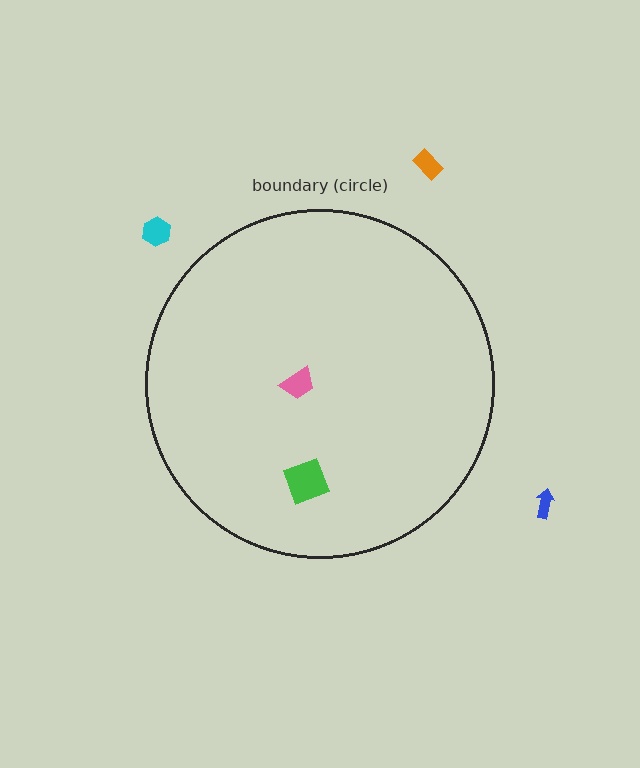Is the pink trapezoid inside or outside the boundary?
Inside.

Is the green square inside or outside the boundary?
Inside.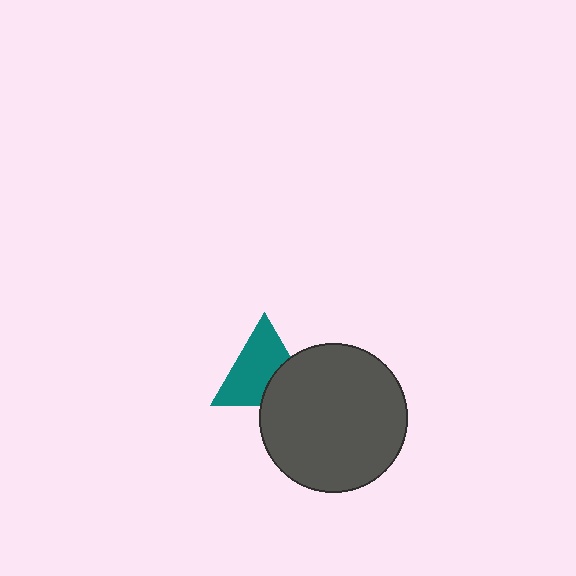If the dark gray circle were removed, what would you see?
You would see the complete teal triangle.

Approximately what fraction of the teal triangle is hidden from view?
Roughly 32% of the teal triangle is hidden behind the dark gray circle.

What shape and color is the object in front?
The object in front is a dark gray circle.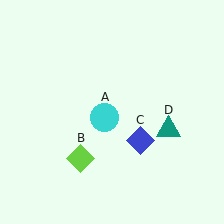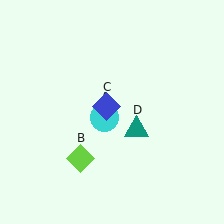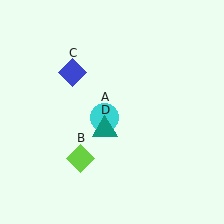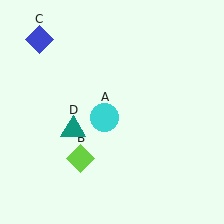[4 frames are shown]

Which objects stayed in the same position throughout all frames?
Cyan circle (object A) and lime diamond (object B) remained stationary.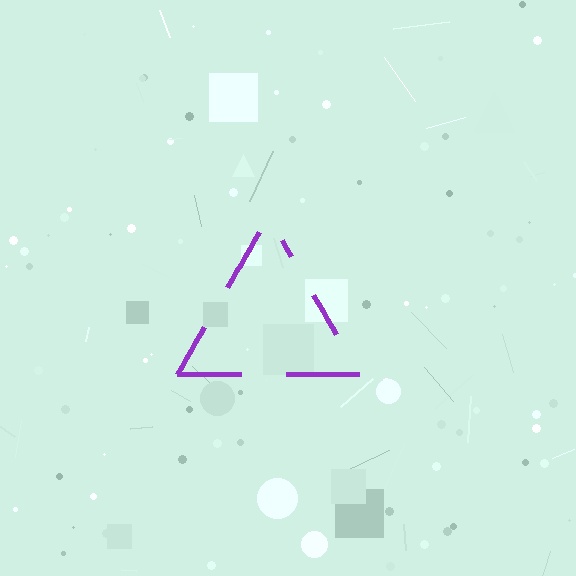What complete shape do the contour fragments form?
The contour fragments form a triangle.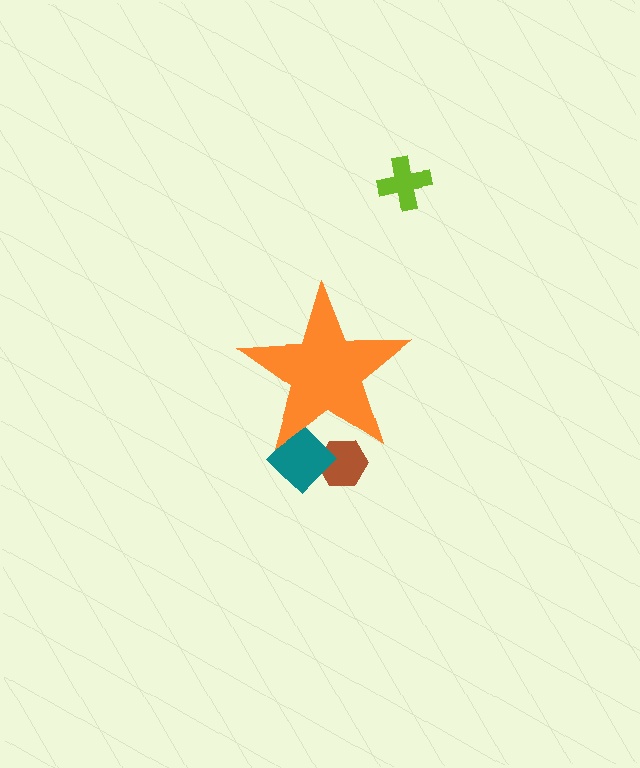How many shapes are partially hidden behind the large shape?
2 shapes are partially hidden.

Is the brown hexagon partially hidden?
Yes, the brown hexagon is partially hidden behind the orange star.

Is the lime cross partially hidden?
No, the lime cross is fully visible.